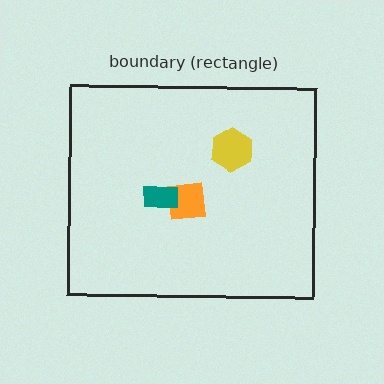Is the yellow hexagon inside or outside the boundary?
Inside.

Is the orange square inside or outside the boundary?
Inside.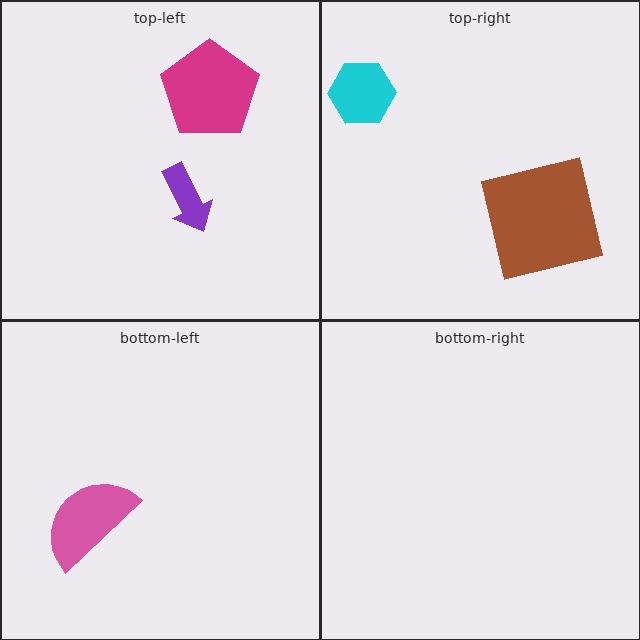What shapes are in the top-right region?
The brown square, the cyan hexagon.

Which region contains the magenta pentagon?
The top-left region.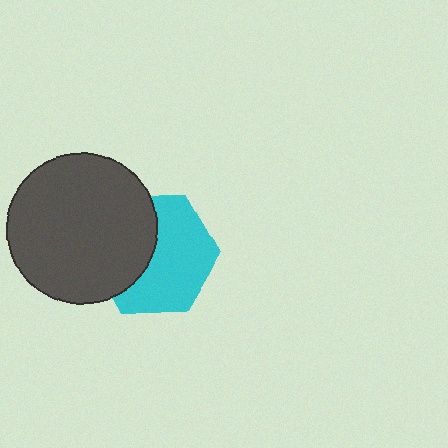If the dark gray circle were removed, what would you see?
You would see the complete cyan hexagon.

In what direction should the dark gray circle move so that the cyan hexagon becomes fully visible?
The dark gray circle should move left. That is the shortest direction to clear the overlap and leave the cyan hexagon fully visible.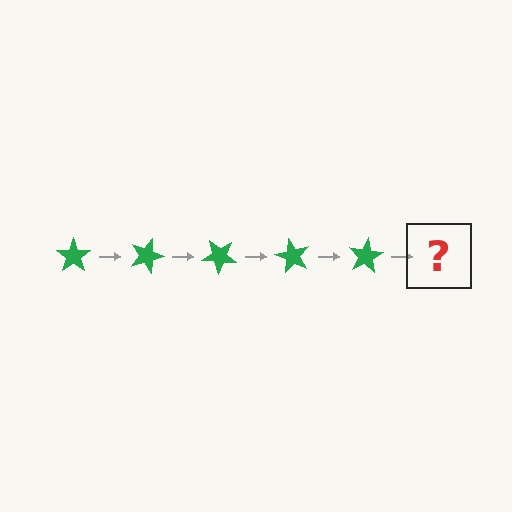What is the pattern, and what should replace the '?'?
The pattern is that the star rotates 20 degrees each step. The '?' should be a green star rotated 100 degrees.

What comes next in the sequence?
The next element should be a green star rotated 100 degrees.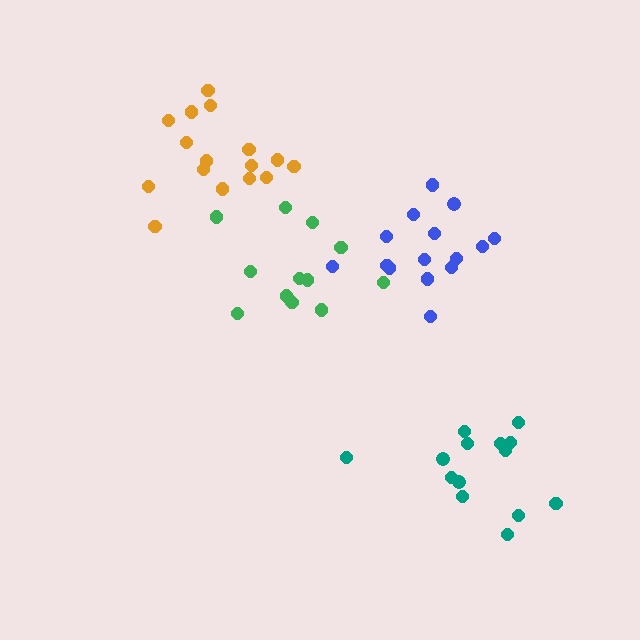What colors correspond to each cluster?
The clusters are colored: blue, teal, orange, green.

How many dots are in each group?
Group 1: 15 dots, Group 2: 14 dots, Group 3: 16 dots, Group 4: 13 dots (58 total).